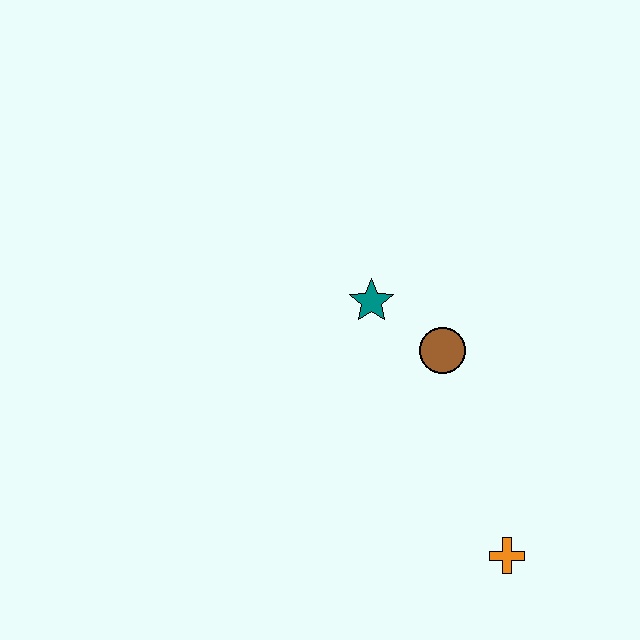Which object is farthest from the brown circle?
The orange cross is farthest from the brown circle.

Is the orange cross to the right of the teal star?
Yes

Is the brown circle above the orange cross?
Yes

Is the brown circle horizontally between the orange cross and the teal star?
Yes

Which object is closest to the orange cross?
The brown circle is closest to the orange cross.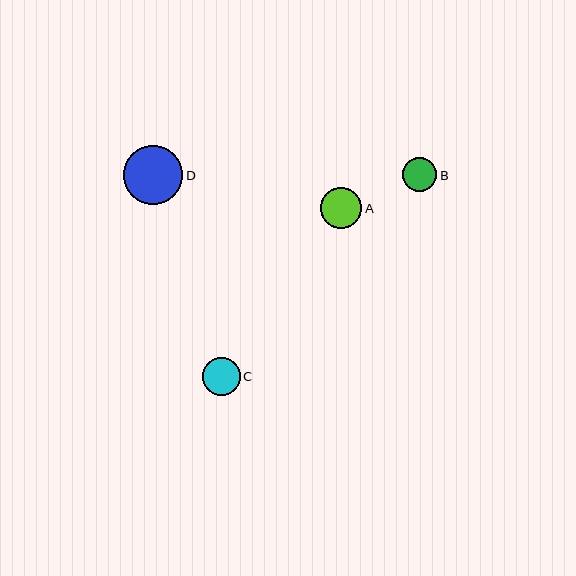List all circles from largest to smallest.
From largest to smallest: D, A, C, B.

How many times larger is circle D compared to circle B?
Circle D is approximately 1.7 times the size of circle B.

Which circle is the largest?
Circle D is the largest with a size of approximately 59 pixels.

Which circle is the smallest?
Circle B is the smallest with a size of approximately 35 pixels.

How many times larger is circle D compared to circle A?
Circle D is approximately 1.4 times the size of circle A.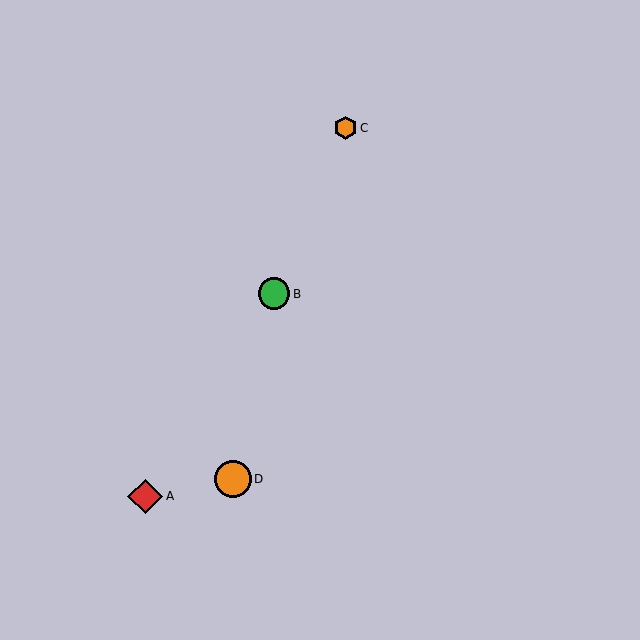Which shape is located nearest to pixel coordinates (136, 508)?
The red diamond (labeled A) at (145, 496) is nearest to that location.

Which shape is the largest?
The orange circle (labeled D) is the largest.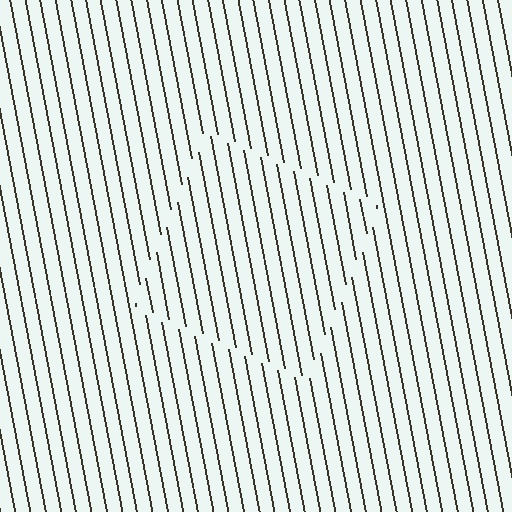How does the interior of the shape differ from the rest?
The interior of the shape contains the same grating, shifted by half a period — the contour is defined by the phase discontinuity where line-ends from the inner and outer gratings abut.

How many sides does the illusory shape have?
4 sides — the line-ends trace a square.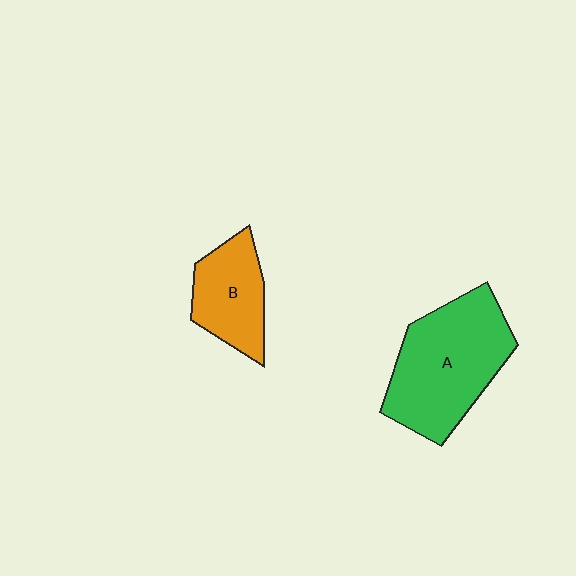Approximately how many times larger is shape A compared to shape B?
Approximately 1.8 times.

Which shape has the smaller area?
Shape B (orange).